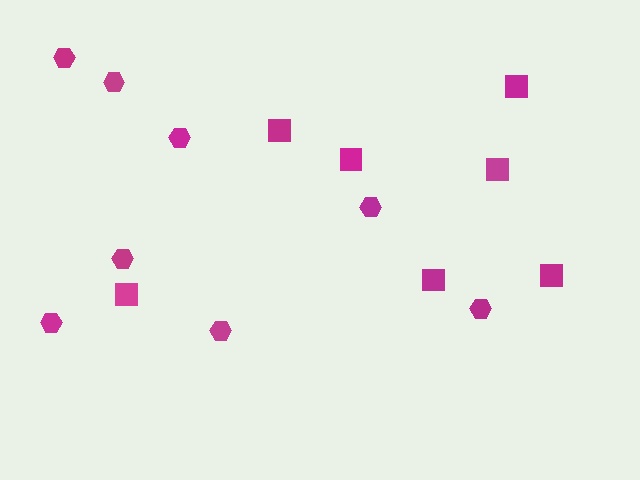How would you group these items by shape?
There are 2 groups: one group of squares (7) and one group of hexagons (8).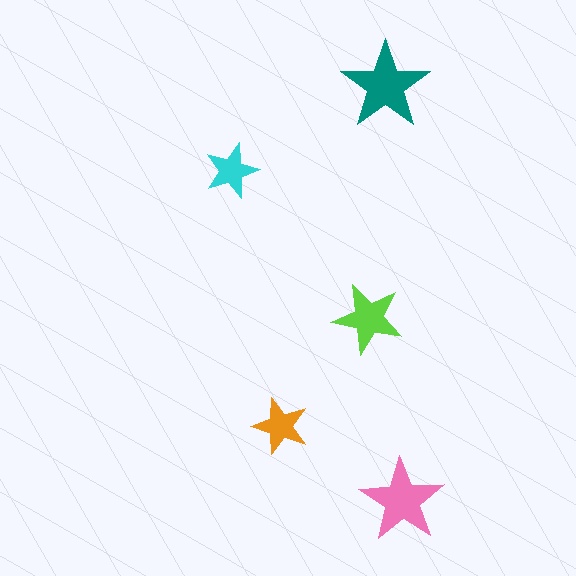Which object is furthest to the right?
The pink star is rightmost.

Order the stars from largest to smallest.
the teal one, the pink one, the lime one, the orange one, the cyan one.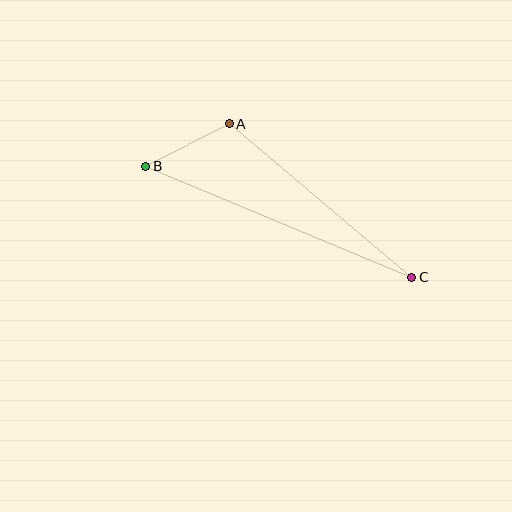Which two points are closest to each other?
Points A and B are closest to each other.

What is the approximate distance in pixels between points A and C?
The distance between A and C is approximately 238 pixels.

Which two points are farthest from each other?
Points B and C are farthest from each other.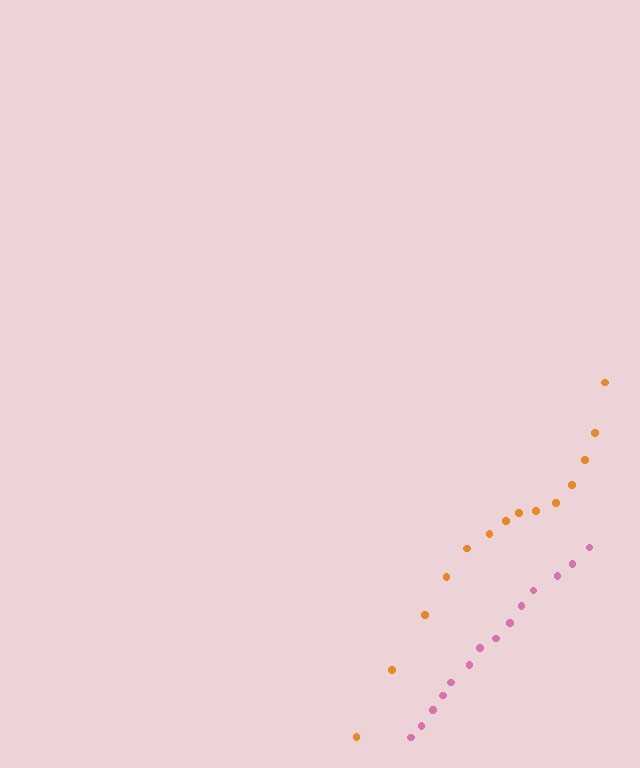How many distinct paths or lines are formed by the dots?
There are 2 distinct paths.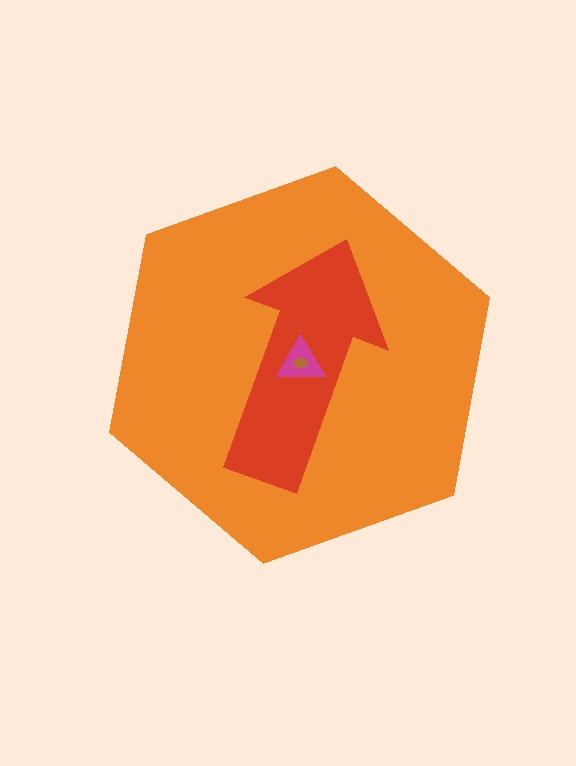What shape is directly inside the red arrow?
The magenta triangle.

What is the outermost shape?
The orange hexagon.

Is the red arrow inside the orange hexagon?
Yes.